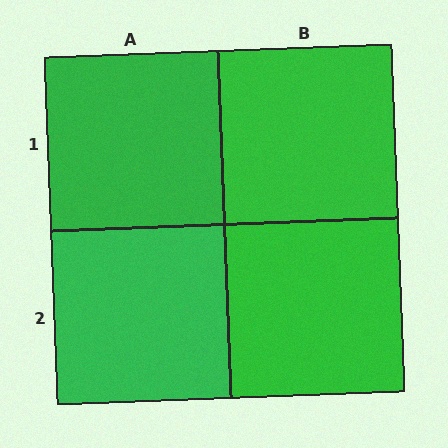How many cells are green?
4 cells are green.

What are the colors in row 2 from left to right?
Green, green.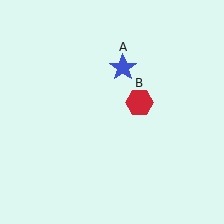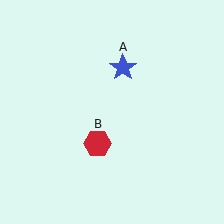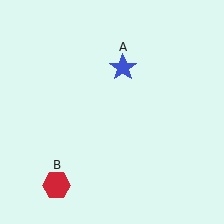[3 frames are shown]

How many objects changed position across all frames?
1 object changed position: red hexagon (object B).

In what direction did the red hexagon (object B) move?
The red hexagon (object B) moved down and to the left.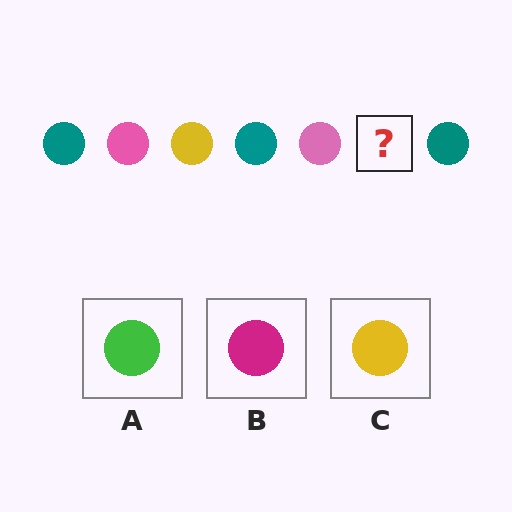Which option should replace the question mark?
Option C.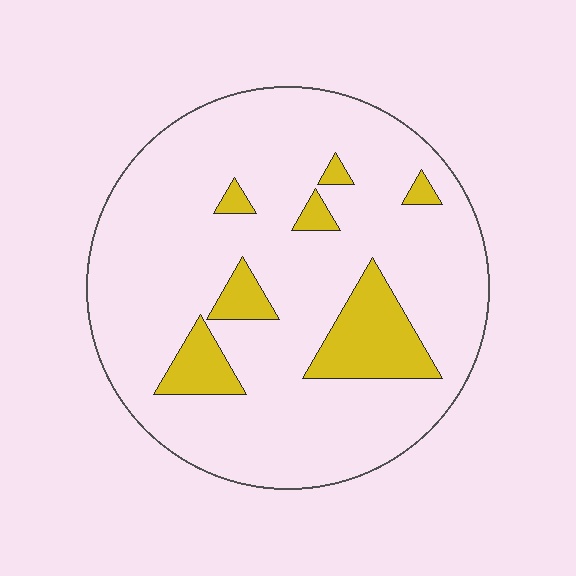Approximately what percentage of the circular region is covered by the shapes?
Approximately 15%.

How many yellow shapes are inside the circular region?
7.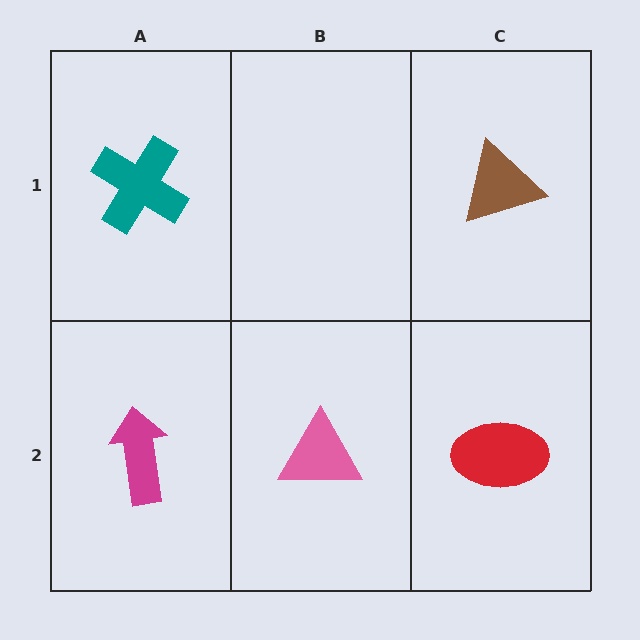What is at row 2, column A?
A magenta arrow.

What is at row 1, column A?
A teal cross.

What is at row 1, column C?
A brown triangle.